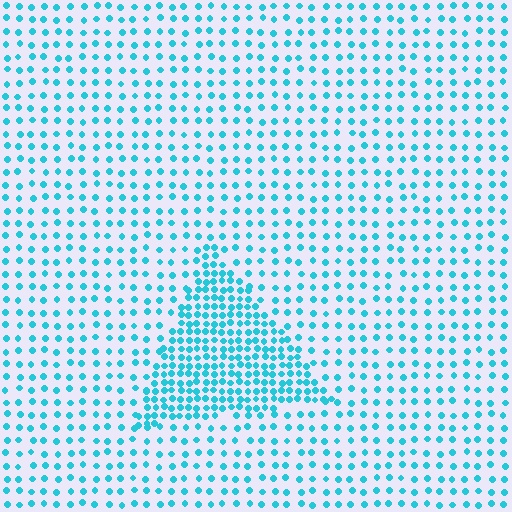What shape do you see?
I see a triangle.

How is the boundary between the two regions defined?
The boundary is defined by a change in element density (approximately 2.3x ratio). All elements are the same color, size, and shape.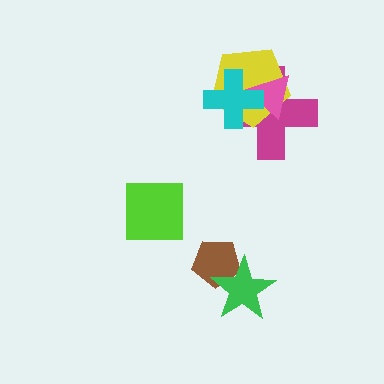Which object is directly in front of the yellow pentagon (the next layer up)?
The pink triangle is directly in front of the yellow pentagon.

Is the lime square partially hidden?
No, no other shape covers it.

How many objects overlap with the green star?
1 object overlaps with the green star.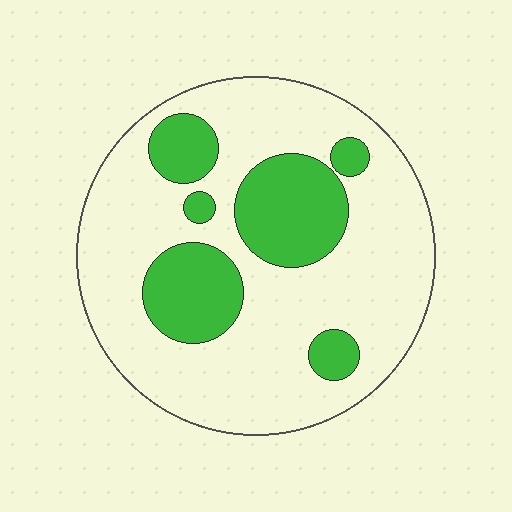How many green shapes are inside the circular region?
6.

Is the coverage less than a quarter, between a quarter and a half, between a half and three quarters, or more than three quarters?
Between a quarter and a half.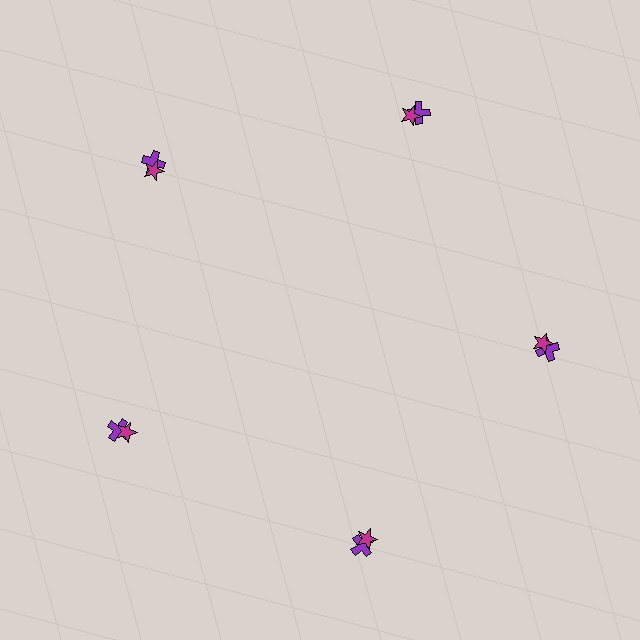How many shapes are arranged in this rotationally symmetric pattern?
There are 10 shapes, arranged in 5 groups of 2.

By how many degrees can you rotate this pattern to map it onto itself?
The pattern maps onto itself every 72 degrees of rotation.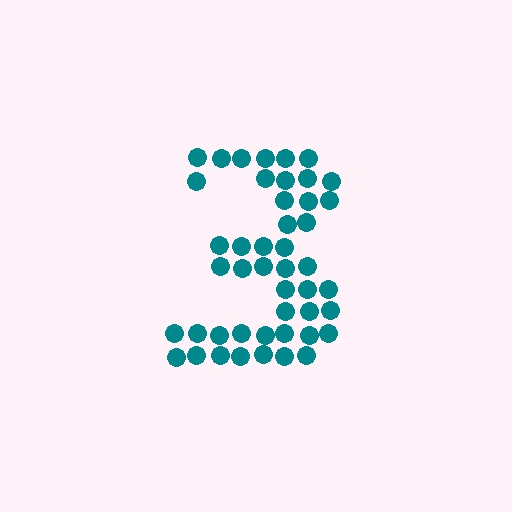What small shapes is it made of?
It is made of small circles.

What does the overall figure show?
The overall figure shows the digit 3.